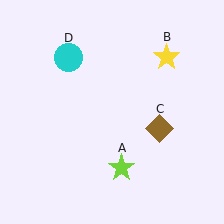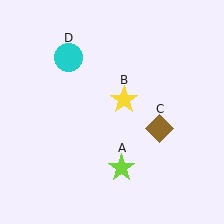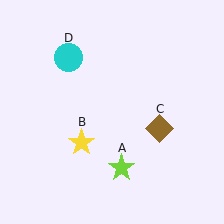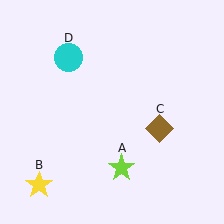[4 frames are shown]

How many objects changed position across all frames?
1 object changed position: yellow star (object B).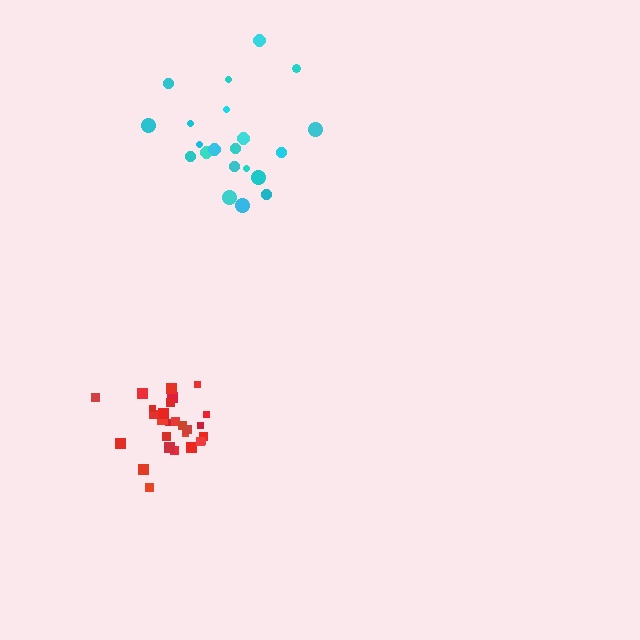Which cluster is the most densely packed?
Red.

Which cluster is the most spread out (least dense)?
Cyan.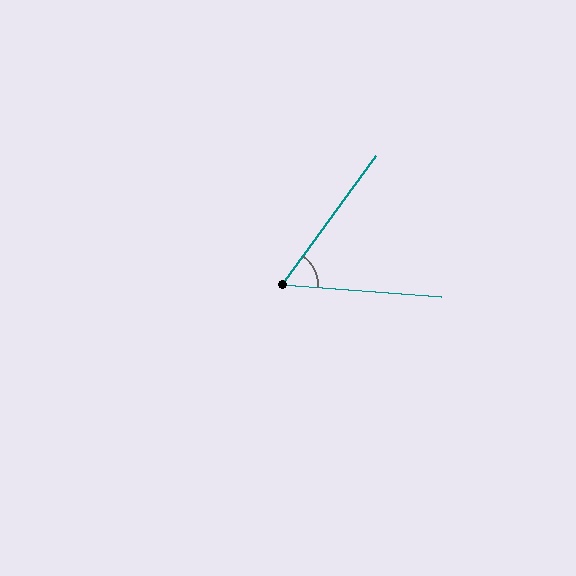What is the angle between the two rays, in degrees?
Approximately 58 degrees.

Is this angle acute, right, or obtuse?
It is acute.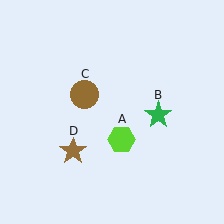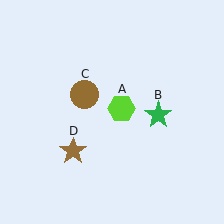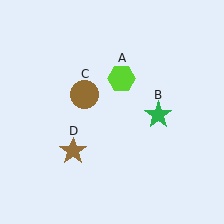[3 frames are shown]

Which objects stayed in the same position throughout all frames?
Green star (object B) and brown circle (object C) and brown star (object D) remained stationary.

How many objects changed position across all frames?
1 object changed position: lime hexagon (object A).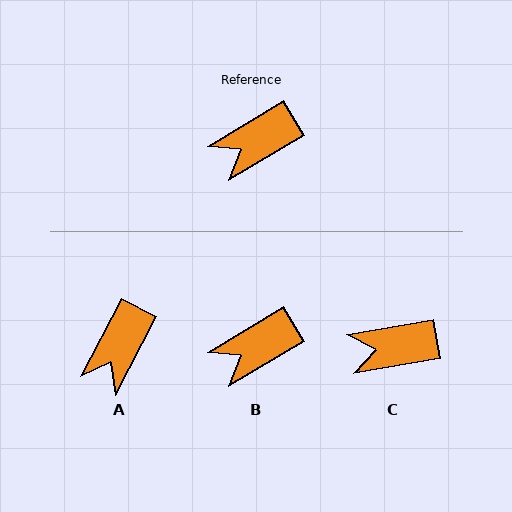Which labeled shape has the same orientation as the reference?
B.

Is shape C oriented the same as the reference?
No, it is off by about 21 degrees.